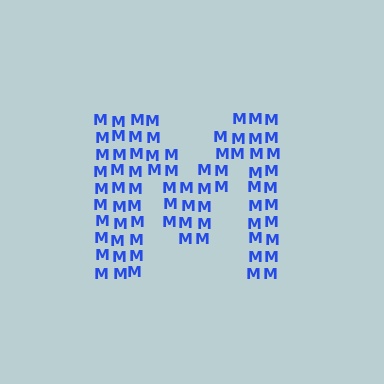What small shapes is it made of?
It is made of small letter M's.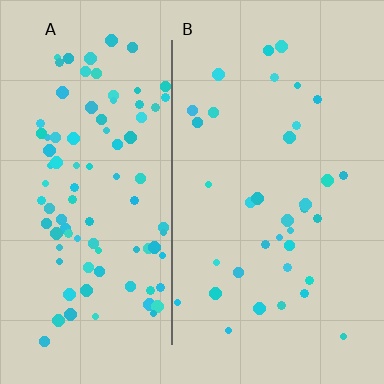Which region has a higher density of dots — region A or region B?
A (the left).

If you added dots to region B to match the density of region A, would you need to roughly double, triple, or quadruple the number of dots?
Approximately triple.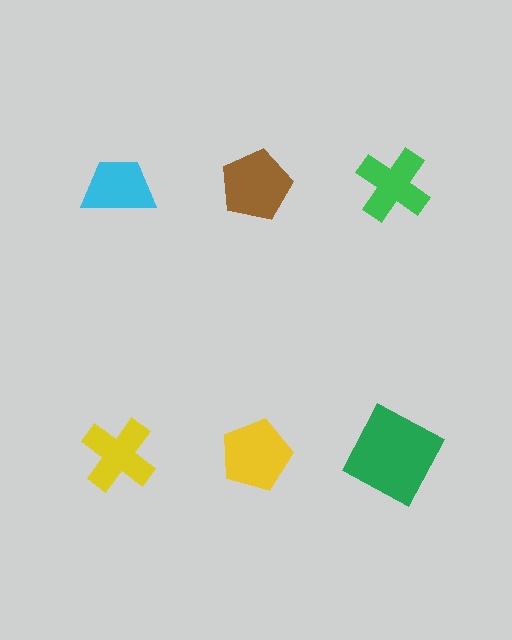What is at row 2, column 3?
A green square.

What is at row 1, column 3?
A green cross.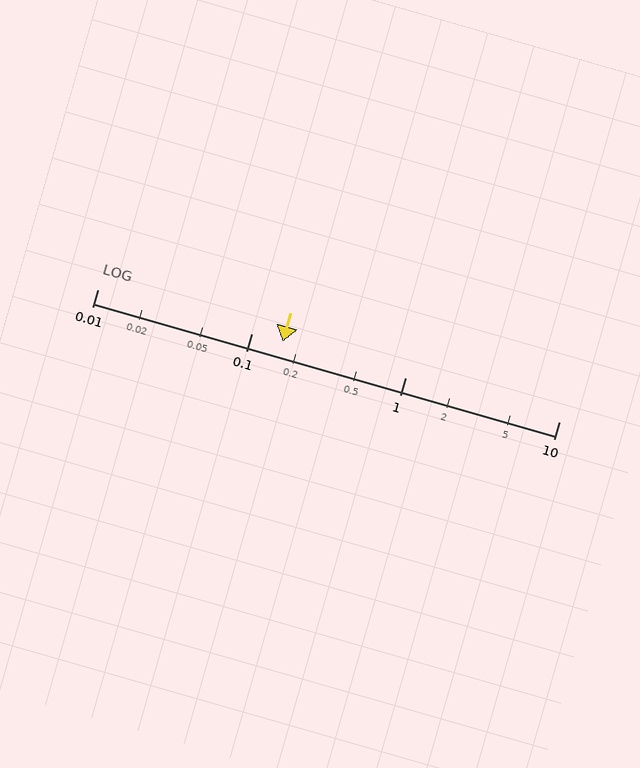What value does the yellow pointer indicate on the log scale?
The pointer indicates approximately 0.16.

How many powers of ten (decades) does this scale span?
The scale spans 3 decades, from 0.01 to 10.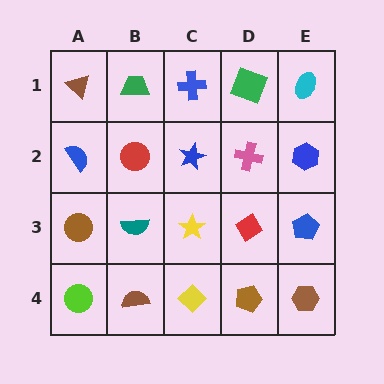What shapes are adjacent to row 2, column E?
A cyan ellipse (row 1, column E), a blue pentagon (row 3, column E), a pink cross (row 2, column D).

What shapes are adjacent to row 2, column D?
A green square (row 1, column D), a red diamond (row 3, column D), a blue star (row 2, column C), a blue hexagon (row 2, column E).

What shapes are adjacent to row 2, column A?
A brown triangle (row 1, column A), a brown circle (row 3, column A), a red circle (row 2, column B).